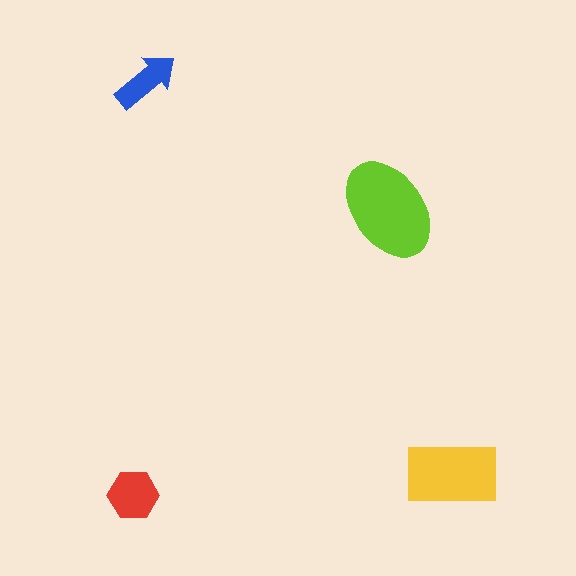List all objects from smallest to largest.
The blue arrow, the red hexagon, the yellow rectangle, the lime ellipse.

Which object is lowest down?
The red hexagon is bottommost.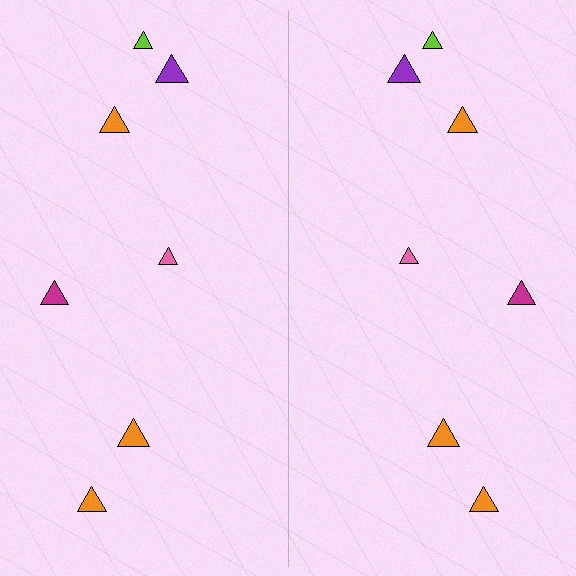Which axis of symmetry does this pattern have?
The pattern has a vertical axis of symmetry running through the center of the image.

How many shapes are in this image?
There are 14 shapes in this image.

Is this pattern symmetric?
Yes, this pattern has bilateral (reflection) symmetry.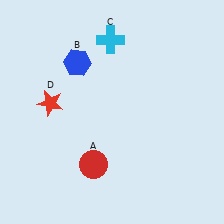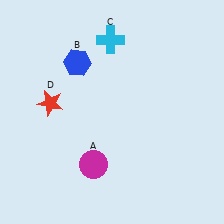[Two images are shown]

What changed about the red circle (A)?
In Image 1, A is red. In Image 2, it changed to magenta.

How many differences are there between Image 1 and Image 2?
There is 1 difference between the two images.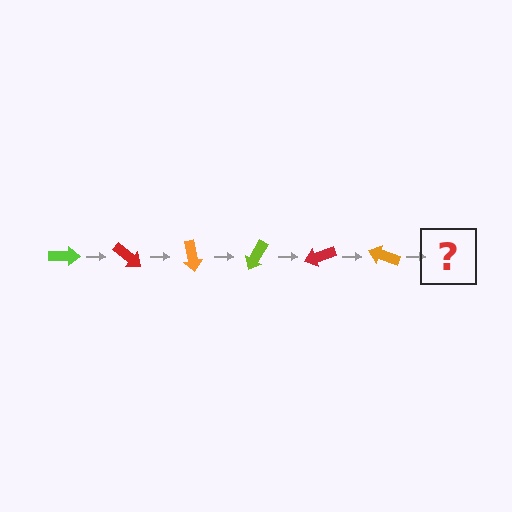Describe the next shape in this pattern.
It should be a lime arrow, rotated 240 degrees from the start.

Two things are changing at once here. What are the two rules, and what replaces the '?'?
The two rules are that it rotates 40 degrees each step and the color cycles through lime, red, and orange. The '?' should be a lime arrow, rotated 240 degrees from the start.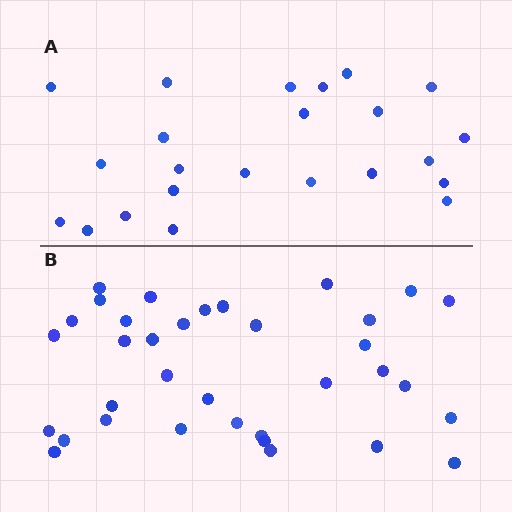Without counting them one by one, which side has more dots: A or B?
Region B (the bottom region) has more dots.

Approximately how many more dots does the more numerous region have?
Region B has roughly 12 or so more dots than region A.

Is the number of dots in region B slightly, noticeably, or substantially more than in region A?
Region B has substantially more. The ratio is roughly 1.5 to 1.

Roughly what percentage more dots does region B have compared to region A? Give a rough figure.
About 50% more.